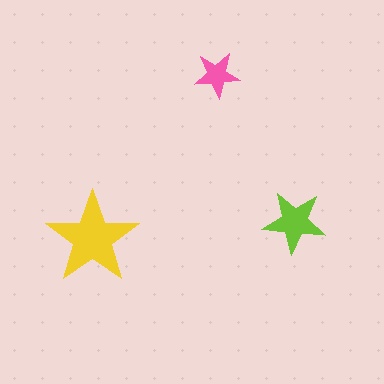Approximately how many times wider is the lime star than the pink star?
About 1.5 times wider.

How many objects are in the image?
There are 3 objects in the image.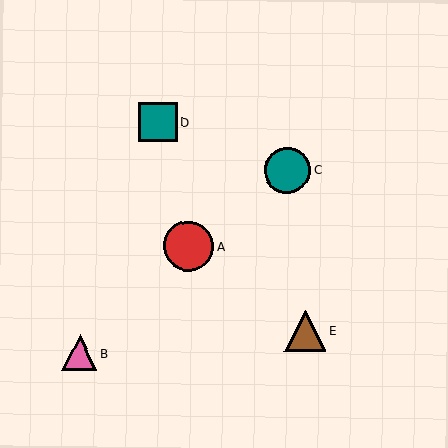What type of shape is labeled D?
Shape D is a teal square.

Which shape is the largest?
The red circle (labeled A) is the largest.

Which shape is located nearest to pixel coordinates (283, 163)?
The teal circle (labeled C) at (287, 170) is nearest to that location.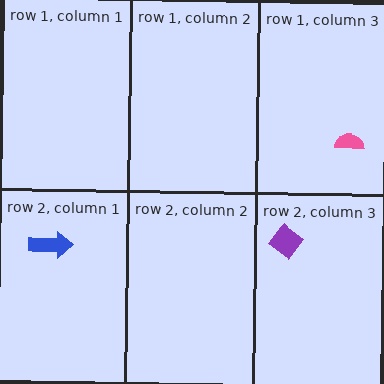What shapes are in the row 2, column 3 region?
The purple diamond.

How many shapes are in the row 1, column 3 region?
1.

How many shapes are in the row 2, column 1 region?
1.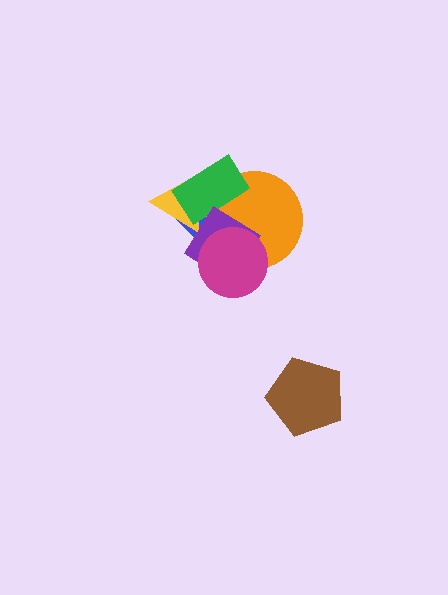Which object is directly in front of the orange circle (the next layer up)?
The green rectangle is directly in front of the orange circle.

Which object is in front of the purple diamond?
The magenta circle is in front of the purple diamond.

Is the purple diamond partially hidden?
Yes, it is partially covered by another shape.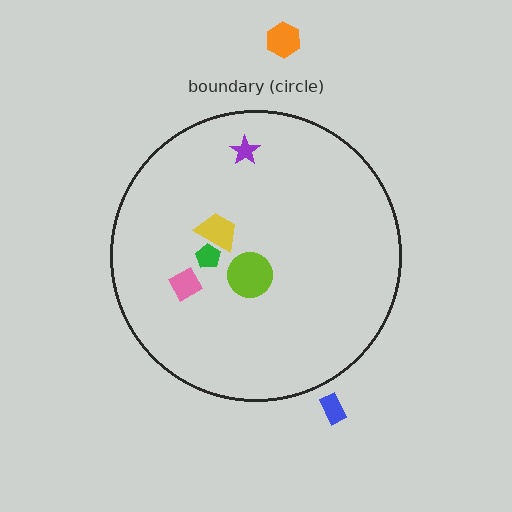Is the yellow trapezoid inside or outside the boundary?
Inside.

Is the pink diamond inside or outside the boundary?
Inside.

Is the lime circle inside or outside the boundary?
Inside.